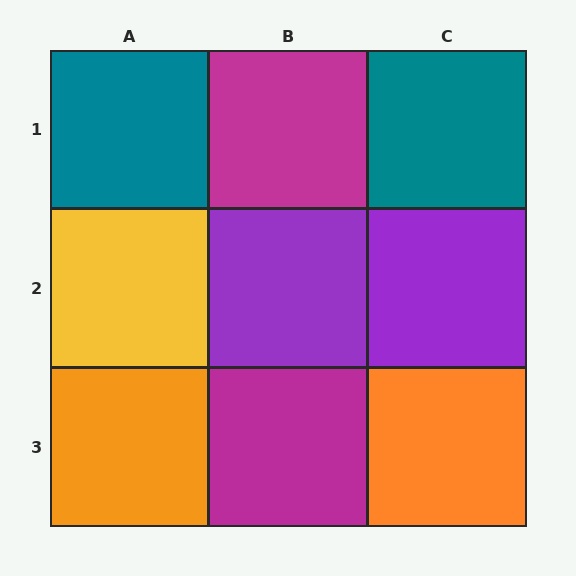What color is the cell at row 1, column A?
Teal.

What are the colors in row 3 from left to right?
Orange, magenta, orange.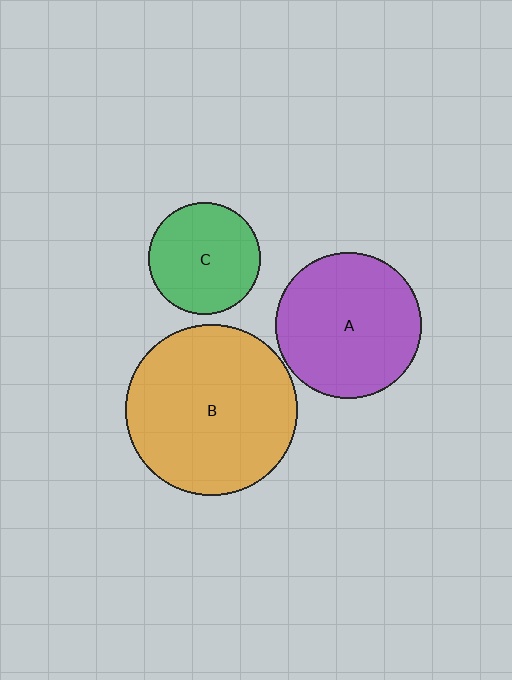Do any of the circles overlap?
No, none of the circles overlap.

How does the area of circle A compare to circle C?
Approximately 1.7 times.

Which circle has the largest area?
Circle B (orange).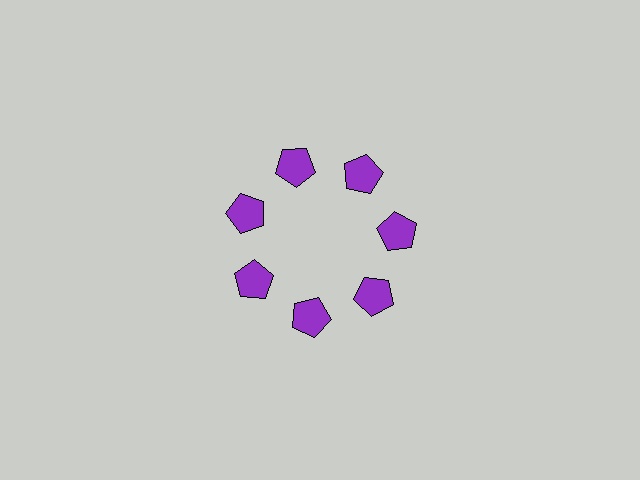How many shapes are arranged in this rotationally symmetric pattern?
There are 7 shapes, arranged in 7 groups of 1.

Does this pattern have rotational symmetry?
Yes, this pattern has 7-fold rotational symmetry. It looks the same after rotating 51 degrees around the center.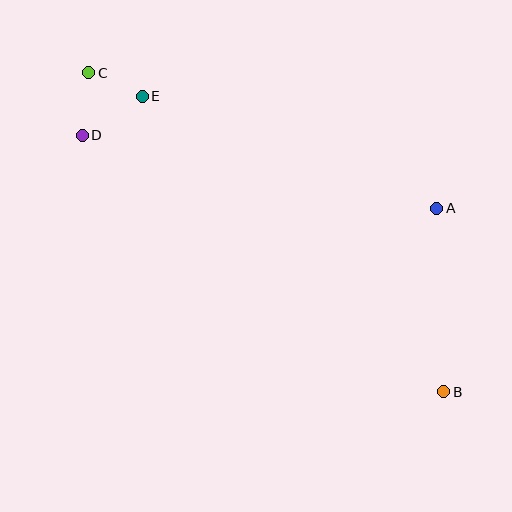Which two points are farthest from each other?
Points B and C are farthest from each other.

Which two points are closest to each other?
Points C and E are closest to each other.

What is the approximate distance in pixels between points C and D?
The distance between C and D is approximately 63 pixels.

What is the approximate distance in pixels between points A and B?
The distance between A and B is approximately 184 pixels.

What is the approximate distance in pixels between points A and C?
The distance between A and C is approximately 374 pixels.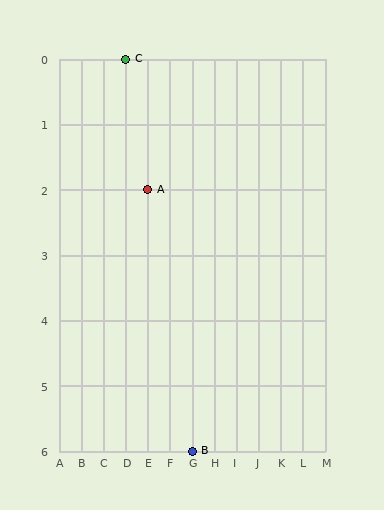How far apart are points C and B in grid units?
Points C and B are 3 columns and 6 rows apart (about 6.7 grid units diagonally).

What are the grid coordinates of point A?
Point A is at grid coordinates (E, 2).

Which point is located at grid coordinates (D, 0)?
Point C is at (D, 0).